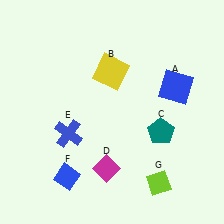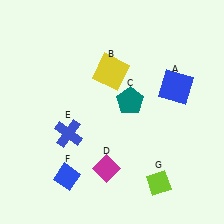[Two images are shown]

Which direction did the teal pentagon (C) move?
The teal pentagon (C) moved left.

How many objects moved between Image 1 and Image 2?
1 object moved between the two images.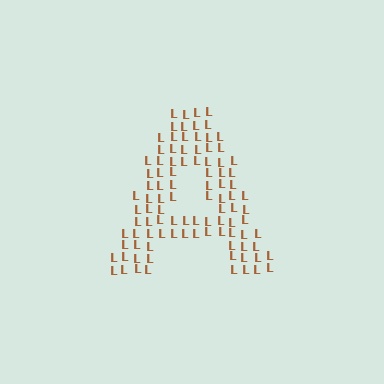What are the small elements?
The small elements are letter L's.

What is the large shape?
The large shape is the letter A.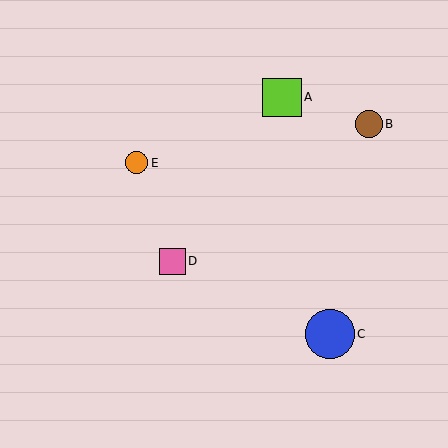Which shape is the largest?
The blue circle (labeled C) is the largest.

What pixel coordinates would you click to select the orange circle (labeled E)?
Click at (137, 163) to select the orange circle E.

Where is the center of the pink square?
The center of the pink square is at (172, 261).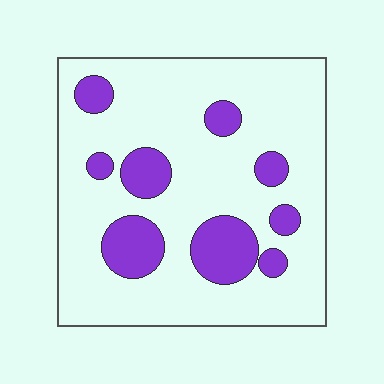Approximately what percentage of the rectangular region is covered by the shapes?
Approximately 20%.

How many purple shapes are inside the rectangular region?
9.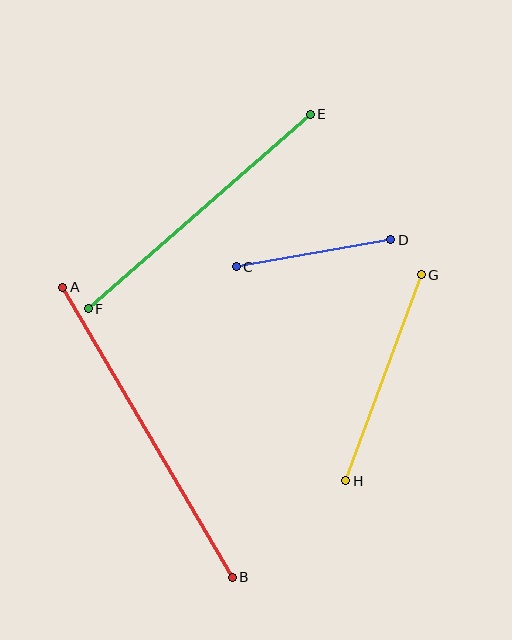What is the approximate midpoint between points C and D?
The midpoint is at approximately (314, 253) pixels.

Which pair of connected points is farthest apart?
Points A and B are farthest apart.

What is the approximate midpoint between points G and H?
The midpoint is at approximately (384, 378) pixels.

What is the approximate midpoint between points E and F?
The midpoint is at approximately (199, 212) pixels.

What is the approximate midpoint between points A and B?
The midpoint is at approximately (148, 432) pixels.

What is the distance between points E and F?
The distance is approximately 295 pixels.